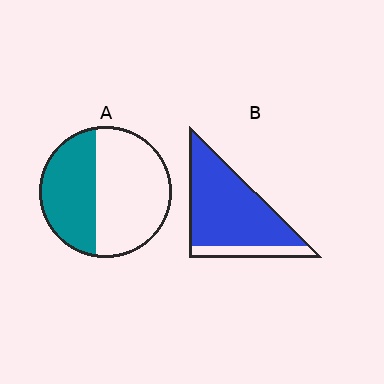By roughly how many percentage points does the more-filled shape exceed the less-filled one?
By roughly 40 percentage points (B over A).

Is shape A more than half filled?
No.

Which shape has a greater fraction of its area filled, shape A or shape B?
Shape B.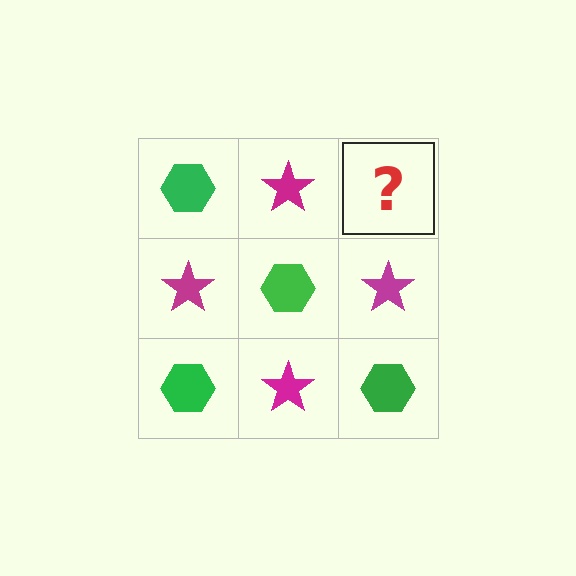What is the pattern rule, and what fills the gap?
The rule is that it alternates green hexagon and magenta star in a checkerboard pattern. The gap should be filled with a green hexagon.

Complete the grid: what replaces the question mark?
The question mark should be replaced with a green hexagon.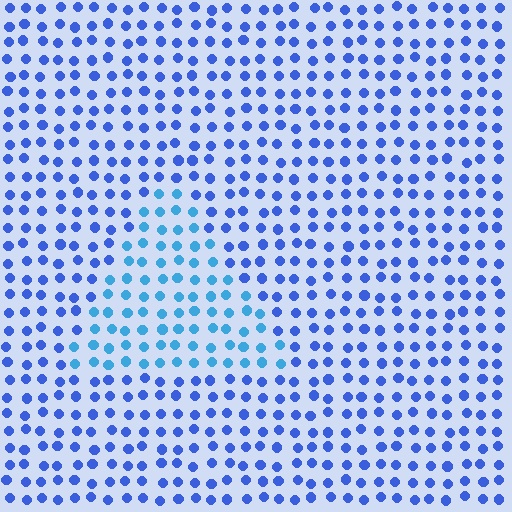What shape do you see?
I see a triangle.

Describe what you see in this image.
The image is filled with small blue elements in a uniform arrangement. A triangle-shaped region is visible where the elements are tinted to a slightly different hue, forming a subtle color boundary.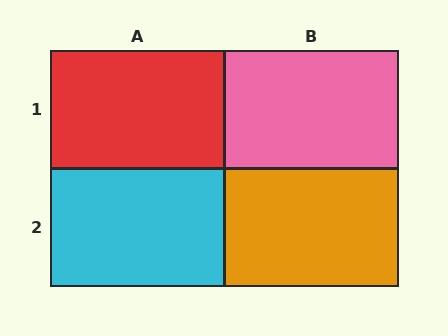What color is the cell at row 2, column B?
Orange.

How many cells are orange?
1 cell is orange.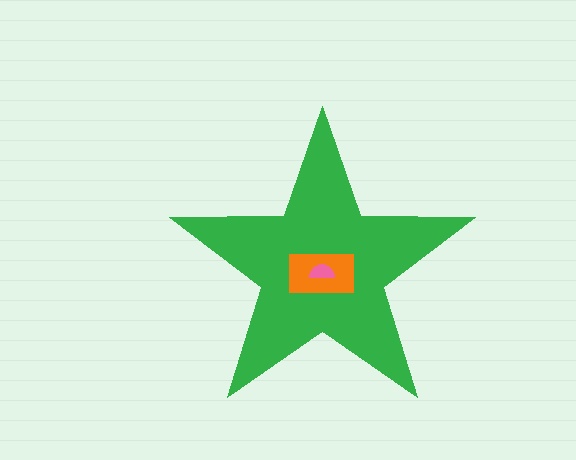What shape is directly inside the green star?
The orange rectangle.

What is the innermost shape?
The pink semicircle.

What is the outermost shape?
The green star.